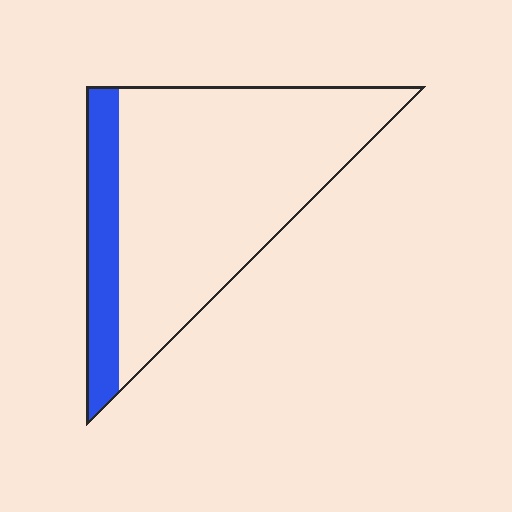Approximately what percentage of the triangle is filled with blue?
Approximately 20%.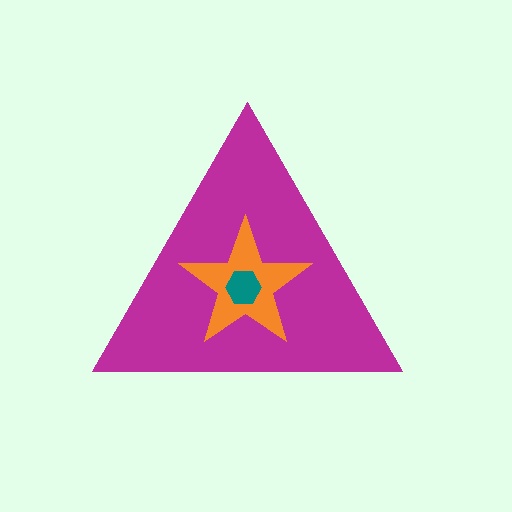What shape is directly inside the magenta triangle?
The orange star.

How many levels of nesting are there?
3.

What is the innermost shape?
The teal hexagon.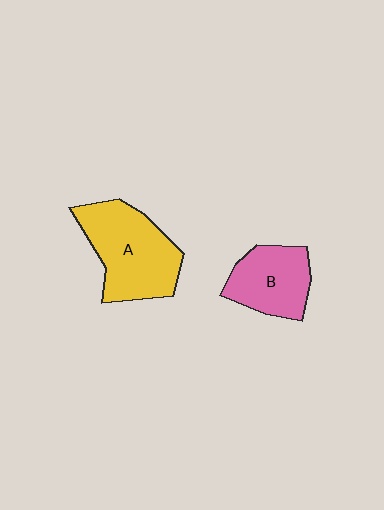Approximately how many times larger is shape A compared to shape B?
Approximately 1.5 times.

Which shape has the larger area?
Shape A (yellow).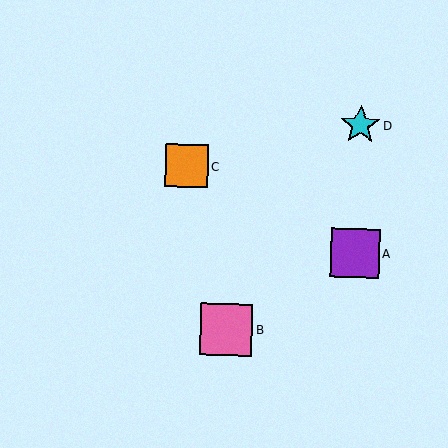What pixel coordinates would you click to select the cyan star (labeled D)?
Click at (360, 125) to select the cyan star D.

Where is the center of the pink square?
The center of the pink square is at (226, 330).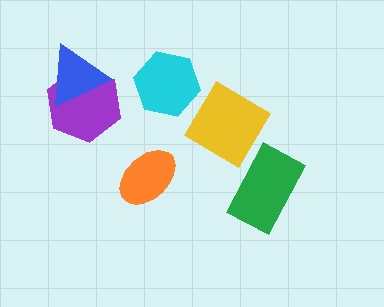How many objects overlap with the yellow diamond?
1 object overlaps with the yellow diamond.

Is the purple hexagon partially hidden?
Yes, it is partially covered by another shape.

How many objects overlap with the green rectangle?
1 object overlaps with the green rectangle.